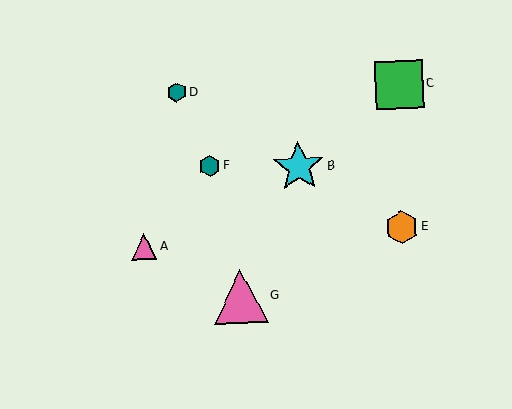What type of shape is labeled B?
Shape B is a cyan star.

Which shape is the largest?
The pink triangle (labeled G) is the largest.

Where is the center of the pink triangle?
The center of the pink triangle is at (240, 297).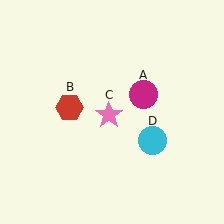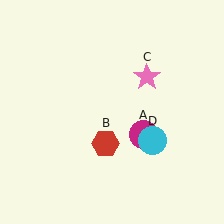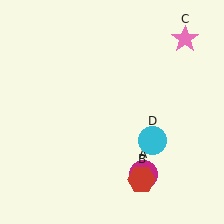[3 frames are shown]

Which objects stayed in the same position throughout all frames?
Cyan circle (object D) remained stationary.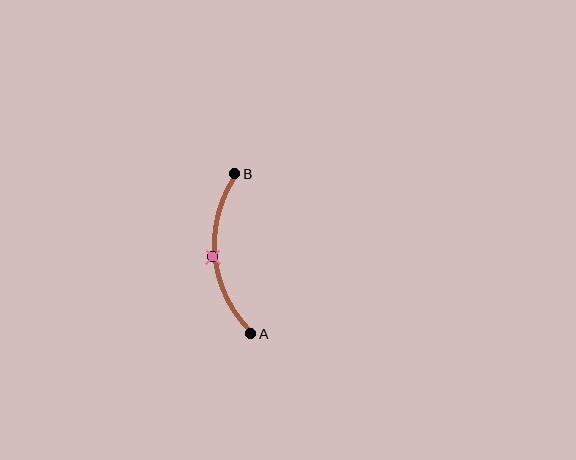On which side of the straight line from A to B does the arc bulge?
The arc bulges to the left of the straight line connecting A and B.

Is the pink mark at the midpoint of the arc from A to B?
Yes. The pink mark lies on the arc at equal arc-length from both A and B — it is the arc midpoint.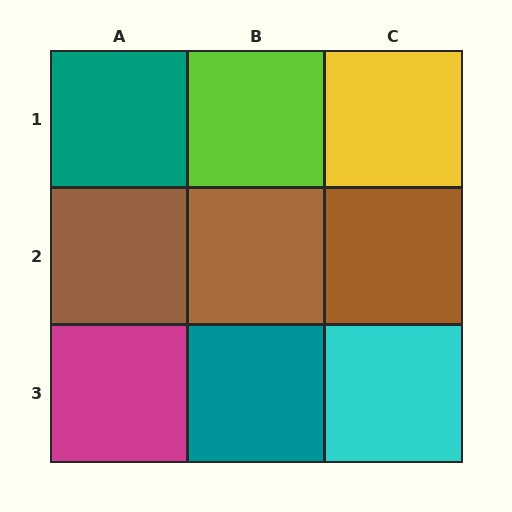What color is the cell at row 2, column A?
Brown.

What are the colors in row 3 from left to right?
Magenta, teal, cyan.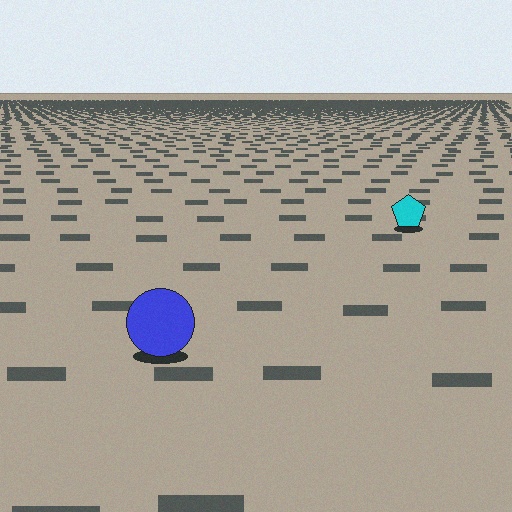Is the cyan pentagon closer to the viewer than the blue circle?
No. The blue circle is closer — you can tell from the texture gradient: the ground texture is coarser near it.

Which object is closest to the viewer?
The blue circle is closest. The texture marks near it are larger and more spread out.